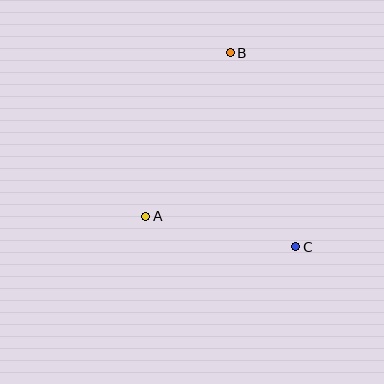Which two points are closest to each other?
Points A and C are closest to each other.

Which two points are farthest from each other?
Points B and C are farthest from each other.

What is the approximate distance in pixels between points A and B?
The distance between A and B is approximately 184 pixels.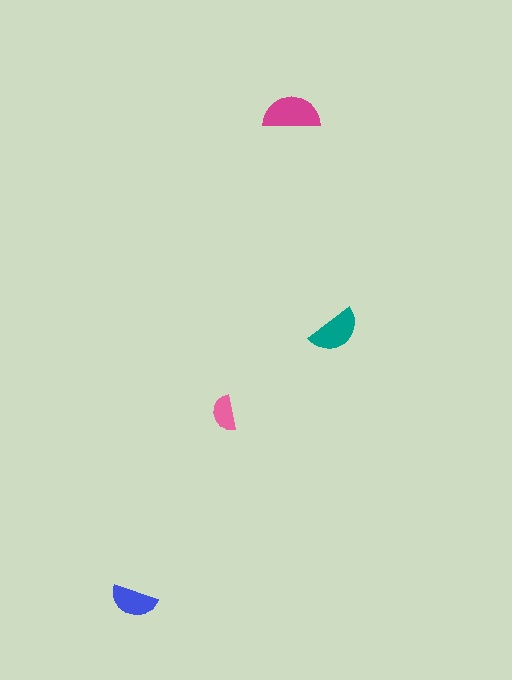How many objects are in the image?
There are 4 objects in the image.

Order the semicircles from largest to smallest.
the magenta one, the teal one, the blue one, the pink one.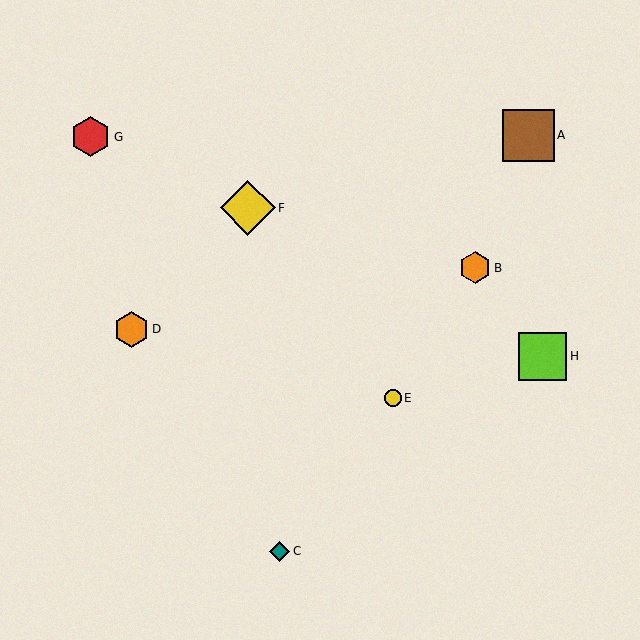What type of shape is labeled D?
Shape D is an orange hexagon.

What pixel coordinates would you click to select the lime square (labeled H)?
Click at (543, 356) to select the lime square H.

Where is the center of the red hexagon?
The center of the red hexagon is at (91, 137).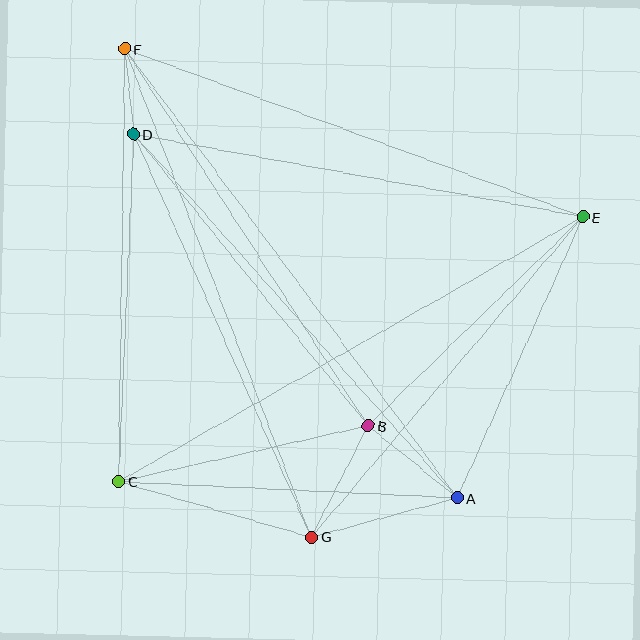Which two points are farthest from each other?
Points A and F are farthest from each other.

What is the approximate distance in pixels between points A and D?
The distance between A and D is approximately 487 pixels.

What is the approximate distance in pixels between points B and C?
The distance between B and C is approximately 256 pixels.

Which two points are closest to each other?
Points D and F are closest to each other.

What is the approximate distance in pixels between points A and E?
The distance between A and E is approximately 308 pixels.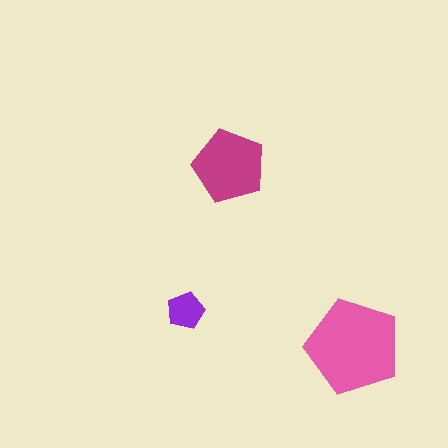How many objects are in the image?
There are 3 objects in the image.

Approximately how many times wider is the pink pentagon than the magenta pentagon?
About 1.5 times wider.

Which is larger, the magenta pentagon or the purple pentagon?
The magenta one.